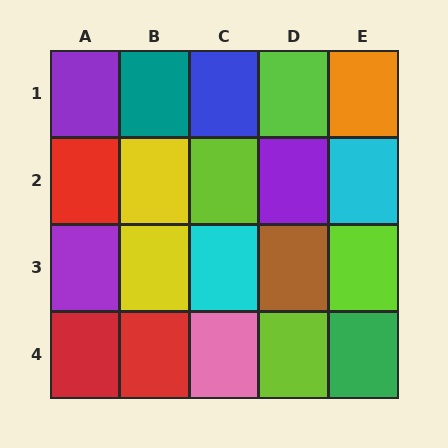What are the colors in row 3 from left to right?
Purple, yellow, cyan, brown, lime.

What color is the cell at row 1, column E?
Orange.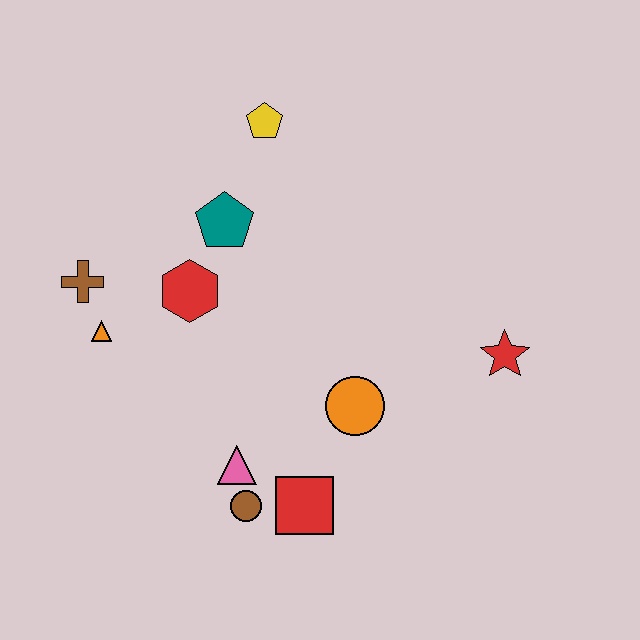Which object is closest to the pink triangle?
The brown circle is closest to the pink triangle.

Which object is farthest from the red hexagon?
The red star is farthest from the red hexagon.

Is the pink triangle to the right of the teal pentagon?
Yes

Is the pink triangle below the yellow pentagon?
Yes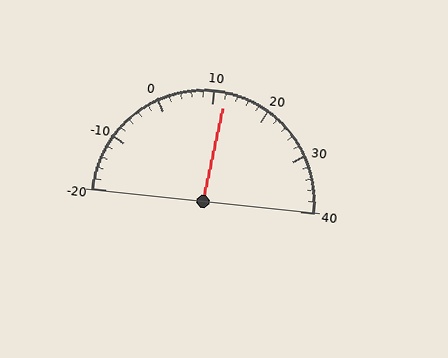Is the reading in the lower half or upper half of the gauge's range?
The reading is in the upper half of the range (-20 to 40).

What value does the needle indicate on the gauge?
The needle indicates approximately 12.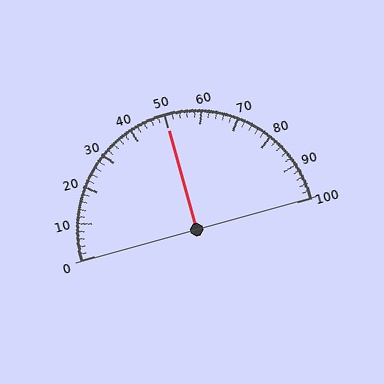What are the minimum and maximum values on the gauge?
The gauge ranges from 0 to 100.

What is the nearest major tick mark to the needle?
The nearest major tick mark is 50.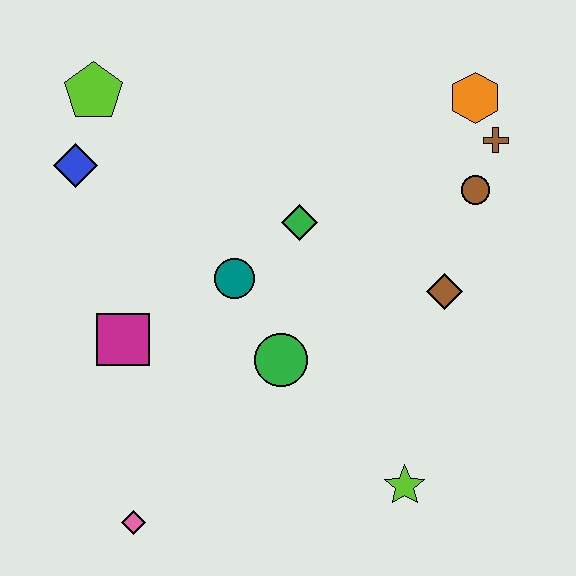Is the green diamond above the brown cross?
No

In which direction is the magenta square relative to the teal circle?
The magenta square is to the left of the teal circle.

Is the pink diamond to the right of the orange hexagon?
No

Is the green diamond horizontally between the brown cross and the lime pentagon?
Yes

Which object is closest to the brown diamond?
The brown circle is closest to the brown diamond.